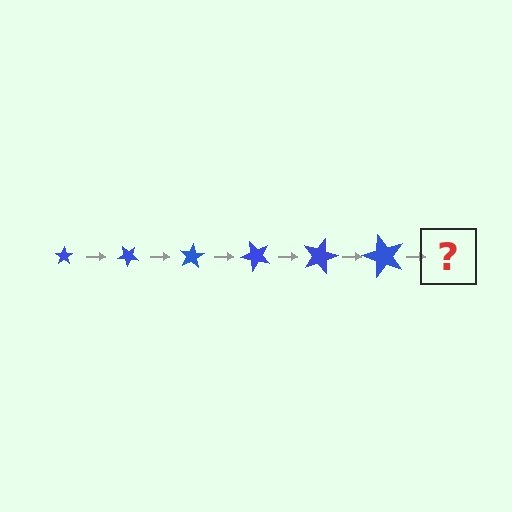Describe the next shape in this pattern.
It should be a star, larger than the previous one and rotated 240 degrees from the start.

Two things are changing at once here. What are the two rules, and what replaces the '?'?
The two rules are that the star grows larger each step and it rotates 40 degrees each step. The '?' should be a star, larger than the previous one and rotated 240 degrees from the start.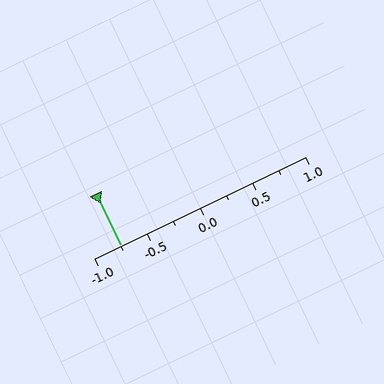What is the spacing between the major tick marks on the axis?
The major ticks are spaced 0.5 apart.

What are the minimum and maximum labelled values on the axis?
The axis runs from -1.0 to 1.0.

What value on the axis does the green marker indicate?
The marker indicates approximately -0.75.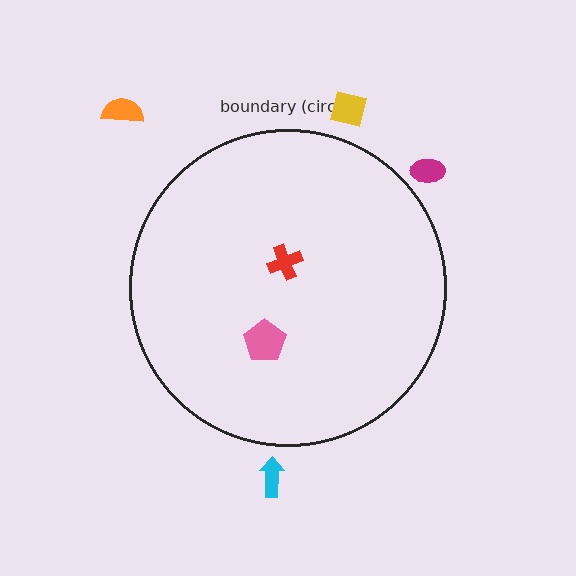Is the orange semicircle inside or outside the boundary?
Outside.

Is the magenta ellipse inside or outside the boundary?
Outside.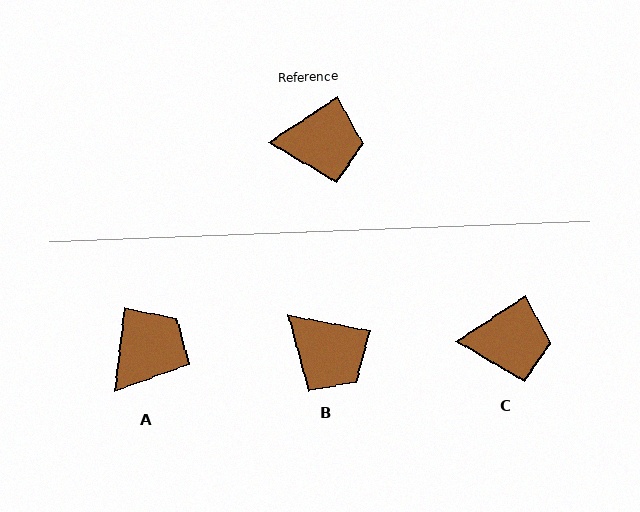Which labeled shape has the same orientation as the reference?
C.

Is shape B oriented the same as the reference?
No, it is off by about 44 degrees.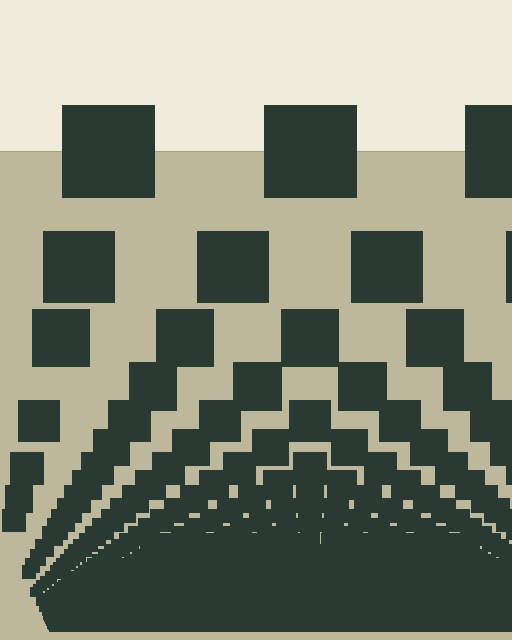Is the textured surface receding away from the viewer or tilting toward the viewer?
The surface appears to tilt toward the viewer. Texture elements get larger and sparser toward the top.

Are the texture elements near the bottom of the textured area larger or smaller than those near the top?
Smaller. The gradient is inverted — elements near the bottom are smaller and denser.